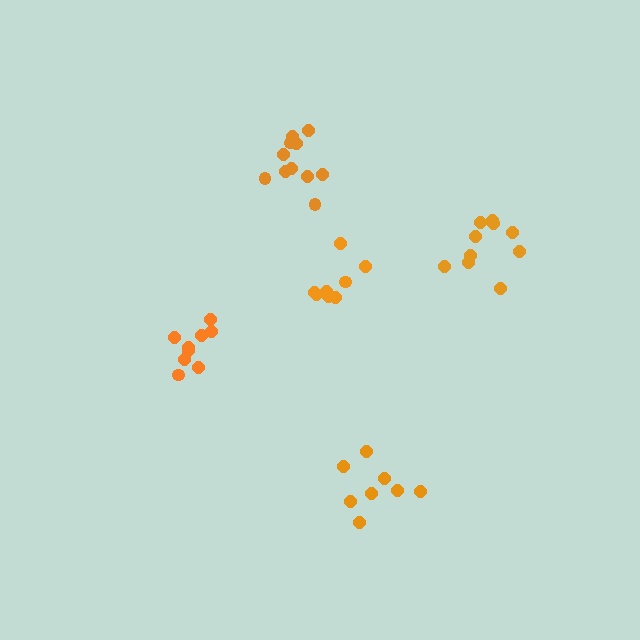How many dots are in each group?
Group 1: 9 dots, Group 2: 10 dots, Group 3: 11 dots, Group 4: 8 dots, Group 5: 8 dots (46 total).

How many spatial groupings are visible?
There are 5 spatial groupings.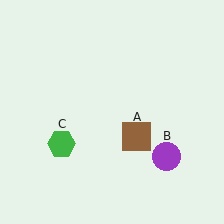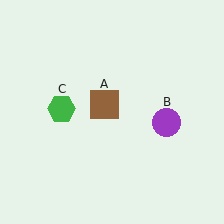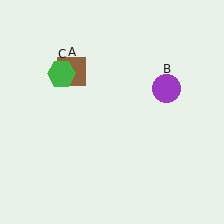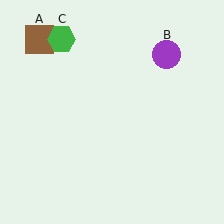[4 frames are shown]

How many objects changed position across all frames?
3 objects changed position: brown square (object A), purple circle (object B), green hexagon (object C).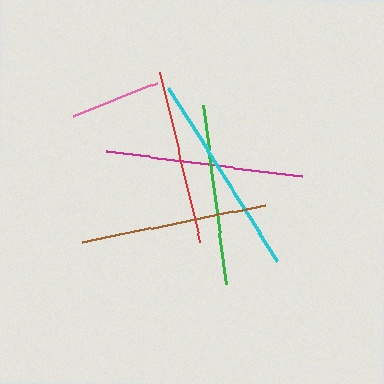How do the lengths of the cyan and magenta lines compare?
The cyan and magenta lines are approximately the same length.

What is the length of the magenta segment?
The magenta segment is approximately 197 pixels long.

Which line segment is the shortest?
The pink line is the shortest at approximately 90 pixels.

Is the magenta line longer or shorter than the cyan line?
The cyan line is longer than the magenta line.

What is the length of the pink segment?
The pink segment is approximately 90 pixels long.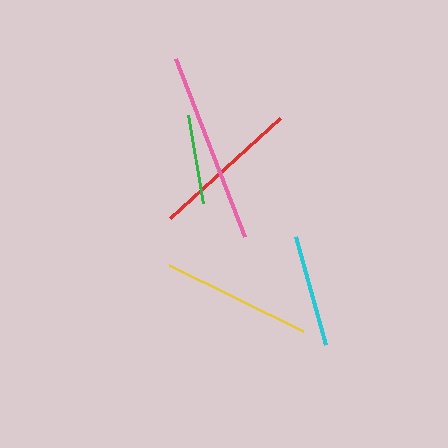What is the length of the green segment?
The green segment is approximately 89 pixels long.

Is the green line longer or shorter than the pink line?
The pink line is longer than the green line.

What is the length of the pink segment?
The pink segment is approximately 191 pixels long.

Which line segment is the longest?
The pink line is the longest at approximately 191 pixels.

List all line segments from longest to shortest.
From longest to shortest: pink, yellow, red, cyan, green.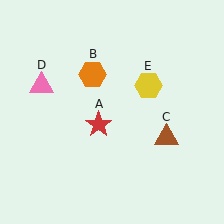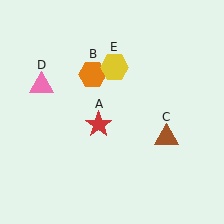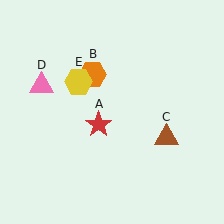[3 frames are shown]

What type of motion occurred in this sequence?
The yellow hexagon (object E) rotated counterclockwise around the center of the scene.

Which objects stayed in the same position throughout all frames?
Red star (object A) and orange hexagon (object B) and brown triangle (object C) and pink triangle (object D) remained stationary.